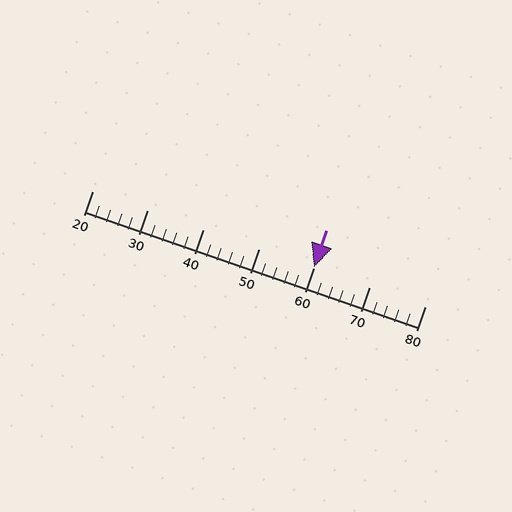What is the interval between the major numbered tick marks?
The major tick marks are spaced 10 units apart.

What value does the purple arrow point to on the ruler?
The purple arrow points to approximately 60.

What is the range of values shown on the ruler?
The ruler shows values from 20 to 80.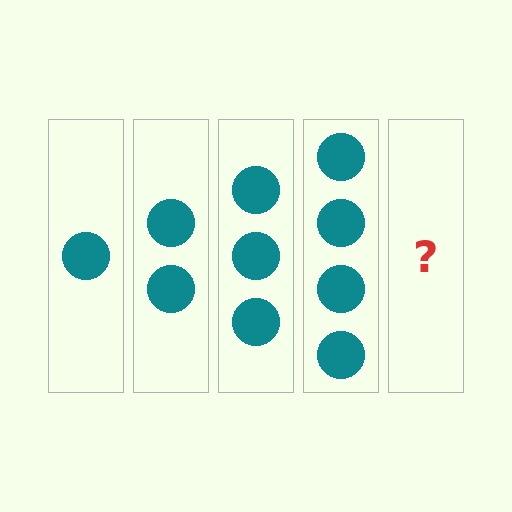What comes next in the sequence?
The next element should be 5 circles.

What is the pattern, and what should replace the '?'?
The pattern is that each step adds one more circle. The '?' should be 5 circles.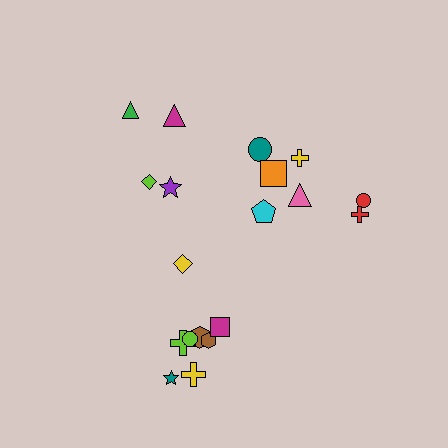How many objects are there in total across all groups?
There are 19 objects.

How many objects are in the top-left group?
There are 4 objects.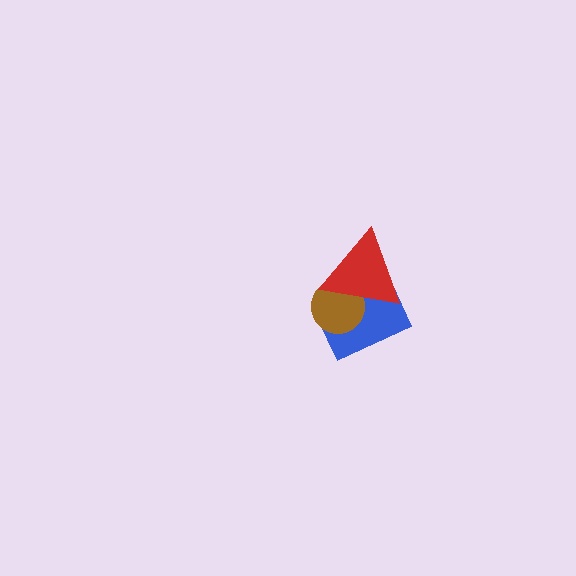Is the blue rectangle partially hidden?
Yes, it is partially covered by another shape.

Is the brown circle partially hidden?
Yes, it is partially covered by another shape.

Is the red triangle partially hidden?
No, no other shape covers it.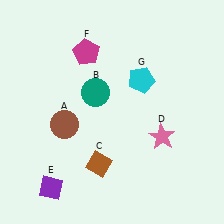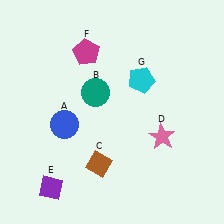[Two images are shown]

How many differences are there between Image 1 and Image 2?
There is 1 difference between the two images.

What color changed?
The circle (A) changed from brown in Image 1 to blue in Image 2.